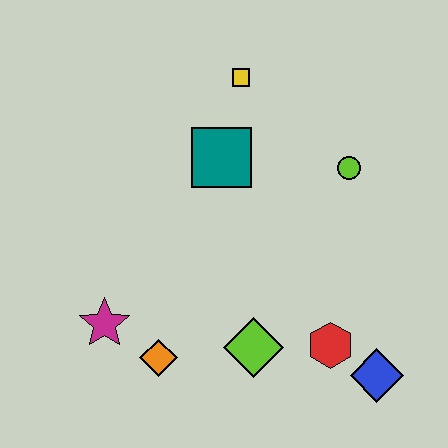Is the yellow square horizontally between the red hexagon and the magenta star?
Yes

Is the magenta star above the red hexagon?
Yes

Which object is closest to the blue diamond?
The red hexagon is closest to the blue diamond.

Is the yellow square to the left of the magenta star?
No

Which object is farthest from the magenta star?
The lime circle is farthest from the magenta star.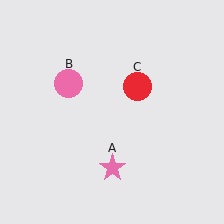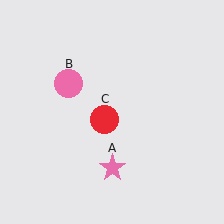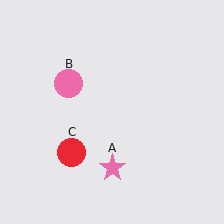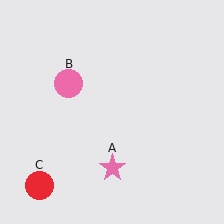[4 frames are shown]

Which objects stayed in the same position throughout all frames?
Pink star (object A) and pink circle (object B) remained stationary.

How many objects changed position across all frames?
1 object changed position: red circle (object C).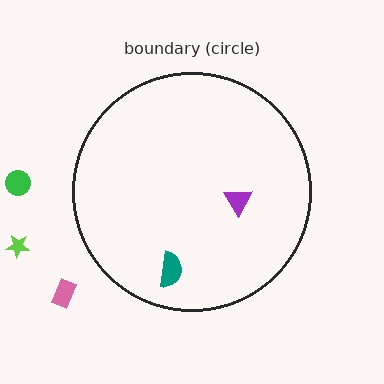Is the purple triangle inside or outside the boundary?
Inside.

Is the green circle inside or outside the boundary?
Outside.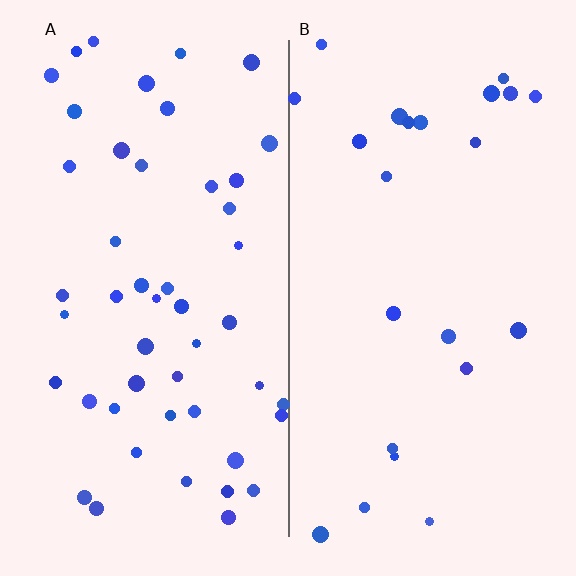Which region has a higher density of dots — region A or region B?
A (the left).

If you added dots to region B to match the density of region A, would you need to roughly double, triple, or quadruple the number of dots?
Approximately double.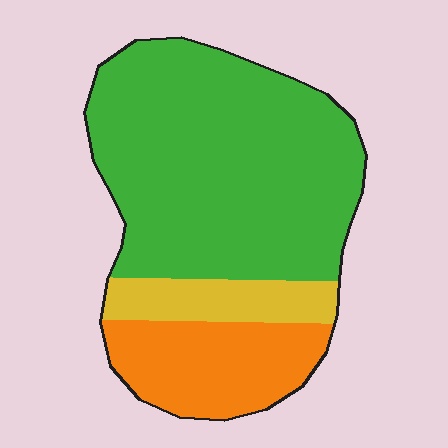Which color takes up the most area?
Green, at roughly 65%.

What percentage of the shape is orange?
Orange takes up less than a quarter of the shape.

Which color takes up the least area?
Yellow, at roughly 10%.